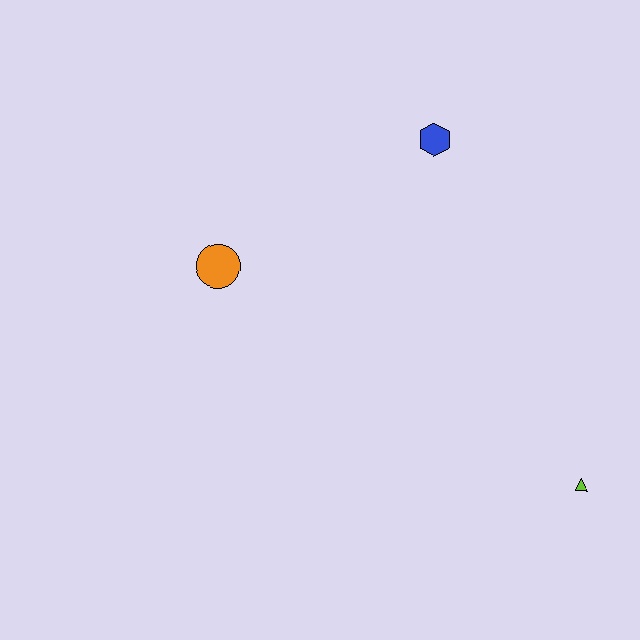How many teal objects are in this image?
There are no teal objects.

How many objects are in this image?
There are 3 objects.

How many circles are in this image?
There is 1 circle.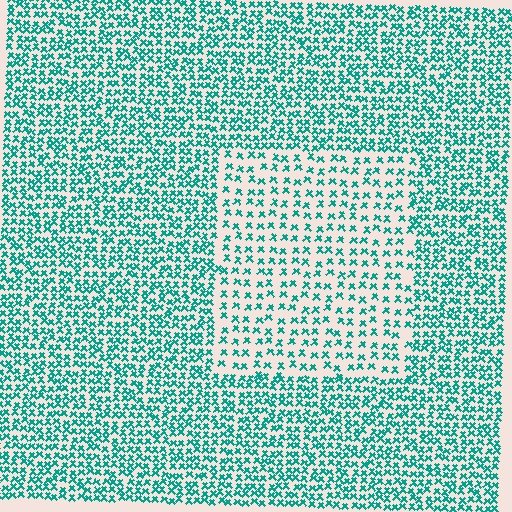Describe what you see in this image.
The image contains small teal elements arranged at two different densities. A rectangle-shaped region is visible where the elements are less densely packed than the surrounding area.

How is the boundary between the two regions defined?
The boundary is defined by a change in element density (approximately 1.9x ratio). All elements are the same color, size, and shape.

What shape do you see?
I see a rectangle.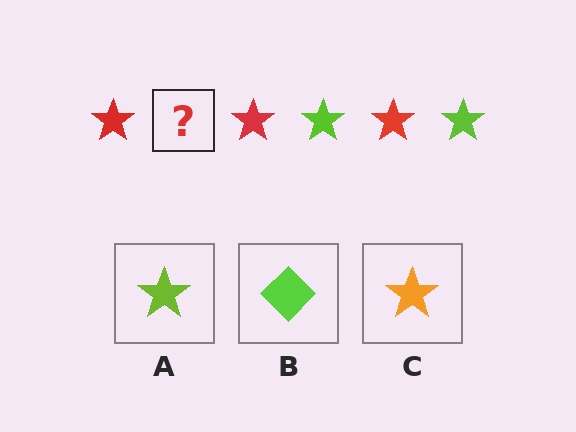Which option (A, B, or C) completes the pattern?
A.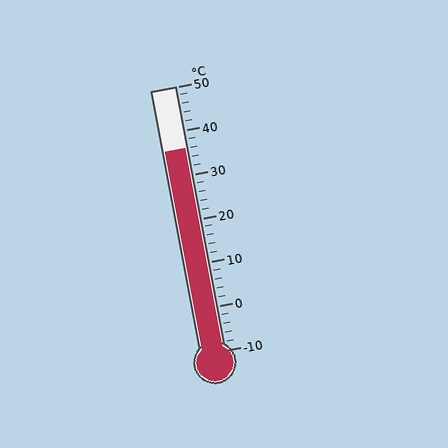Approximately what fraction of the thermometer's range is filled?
The thermometer is filled to approximately 75% of its range.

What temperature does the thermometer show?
The thermometer shows approximately 36°C.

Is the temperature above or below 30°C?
The temperature is above 30°C.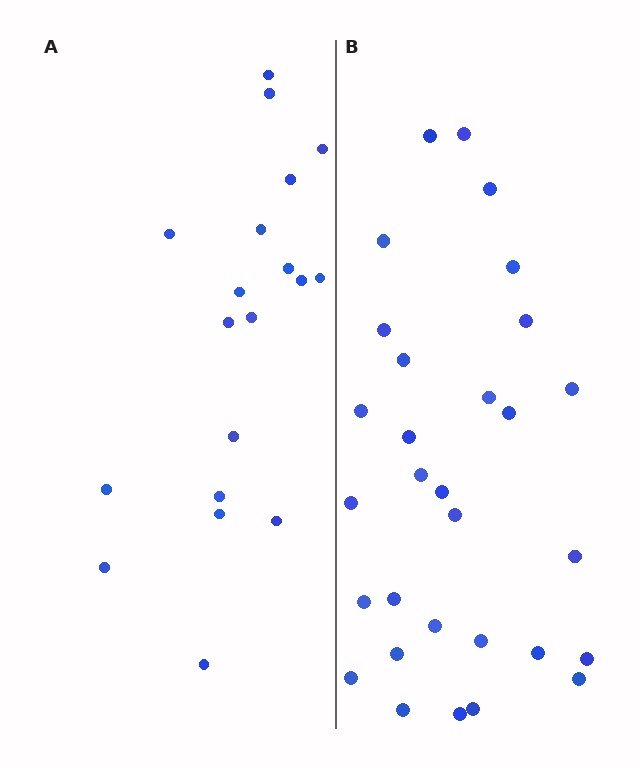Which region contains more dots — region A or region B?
Region B (the right region) has more dots.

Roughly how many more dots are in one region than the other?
Region B has roughly 12 or so more dots than region A.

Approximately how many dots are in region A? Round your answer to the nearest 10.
About 20 dots. (The exact count is 19, which rounds to 20.)